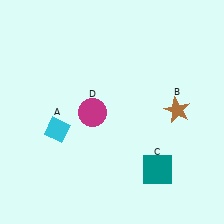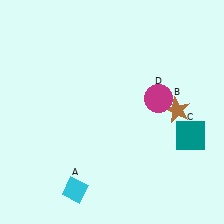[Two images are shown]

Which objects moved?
The objects that moved are: the cyan diamond (A), the teal square (C), the magenta circle (D).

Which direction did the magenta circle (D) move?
The magenta circle (D) moved right.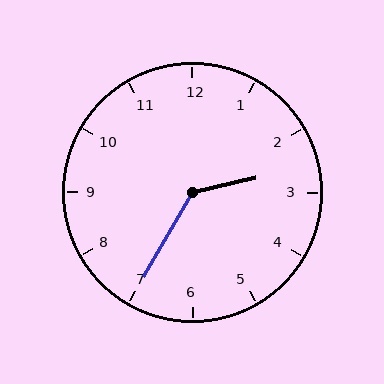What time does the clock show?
2:35.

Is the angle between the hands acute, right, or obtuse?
It is obtuse.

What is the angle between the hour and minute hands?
Approximately 132 degrees.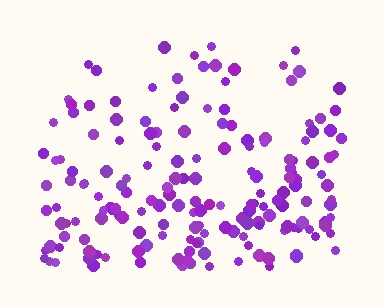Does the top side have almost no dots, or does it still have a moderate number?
Still a moderate number, just noticeably fewer than the bottom.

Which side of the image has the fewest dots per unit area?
The top.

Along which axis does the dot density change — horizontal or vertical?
Vertical.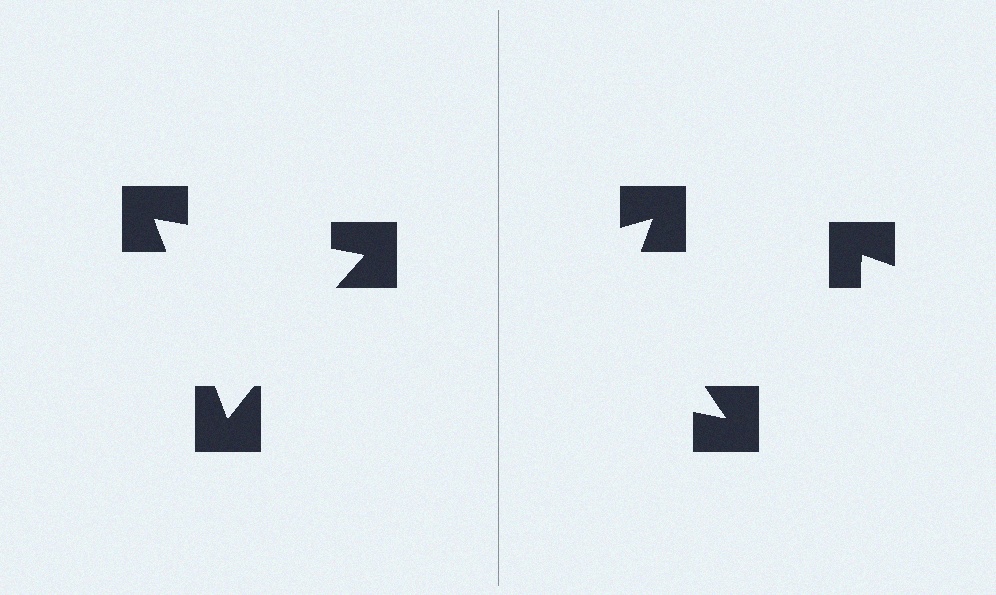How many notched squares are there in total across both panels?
6 — 3 on each side.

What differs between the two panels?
The notched squares are positioned identically on both sides; only the wedge orientations differ. On the left they align to a triangle; on the right they are misaligned.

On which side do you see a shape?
An illusory triangle appears on the left side. On the right side the wedge cuts are rotated, so no coherent shape forms.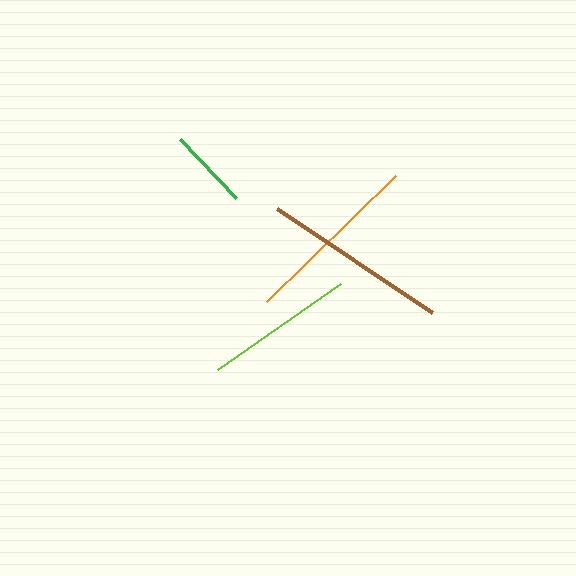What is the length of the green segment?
The green segment is approximately 82 pixels long.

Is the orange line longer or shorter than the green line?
The orange line is longer than the green line.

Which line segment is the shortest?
The green line is the shortest at approximately 82 pixels.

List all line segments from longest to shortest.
From longest to shortest: brown, orange, lime, green.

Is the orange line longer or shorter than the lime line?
The orange line is longer than the lime line.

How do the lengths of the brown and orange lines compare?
The brown and orange lines are approximately the same length.